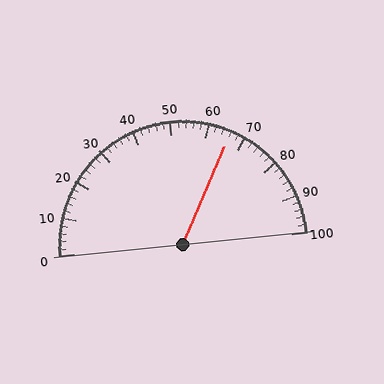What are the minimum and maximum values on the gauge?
The gauge ranges from 0 to 100.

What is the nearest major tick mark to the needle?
The nearest major tick mark is 70.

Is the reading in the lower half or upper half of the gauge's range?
The reading is in the upper half of the range (0 to 100).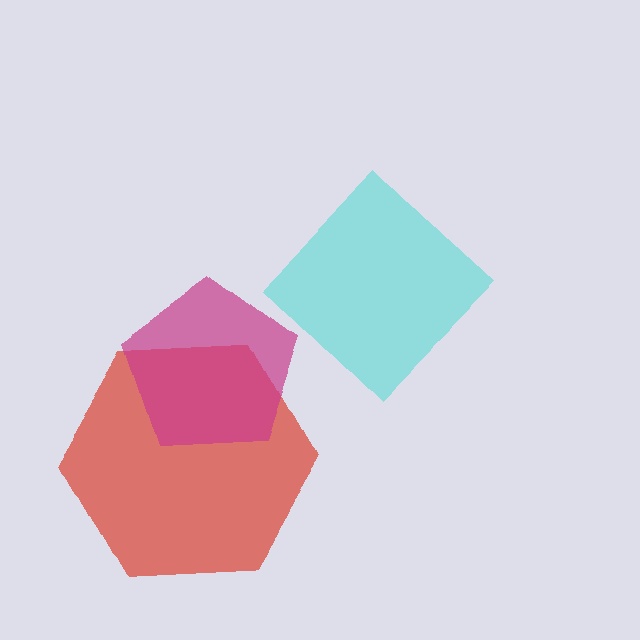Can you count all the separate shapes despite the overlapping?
Yes, there are 3 separate shapes.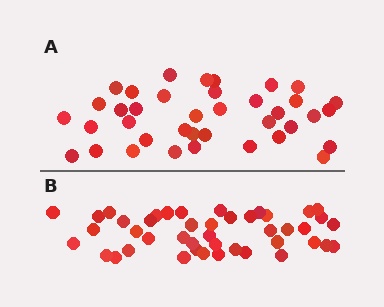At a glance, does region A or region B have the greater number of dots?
Region B (the bottom region) has more dots.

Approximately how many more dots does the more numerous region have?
Region B has about 6 more dots than region A.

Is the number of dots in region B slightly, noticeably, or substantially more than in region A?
Region B has only slightly more — the two regions are fairly close. The ratio is roughly 1.2 to 1.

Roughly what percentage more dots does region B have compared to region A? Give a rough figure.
About 15% more.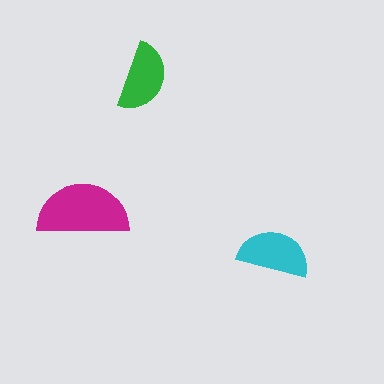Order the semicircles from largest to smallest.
the magenta one, the cyan one, the green one.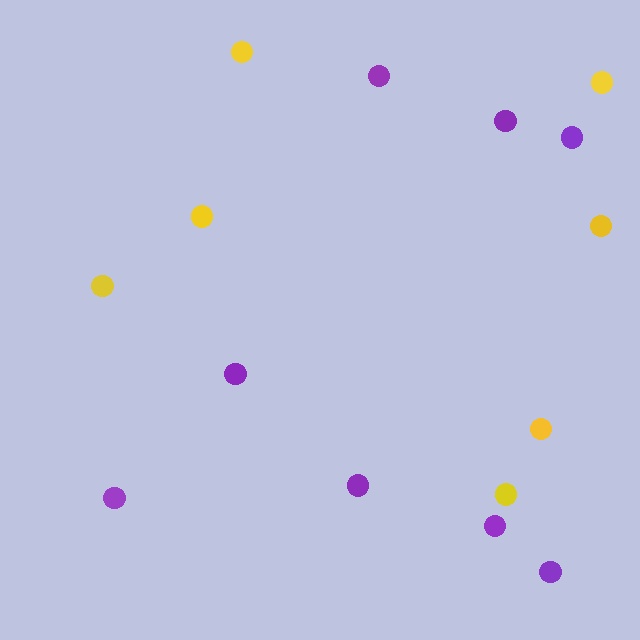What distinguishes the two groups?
There are 2 groups: one group of yellow circles (7) and one group of purple circles (8).